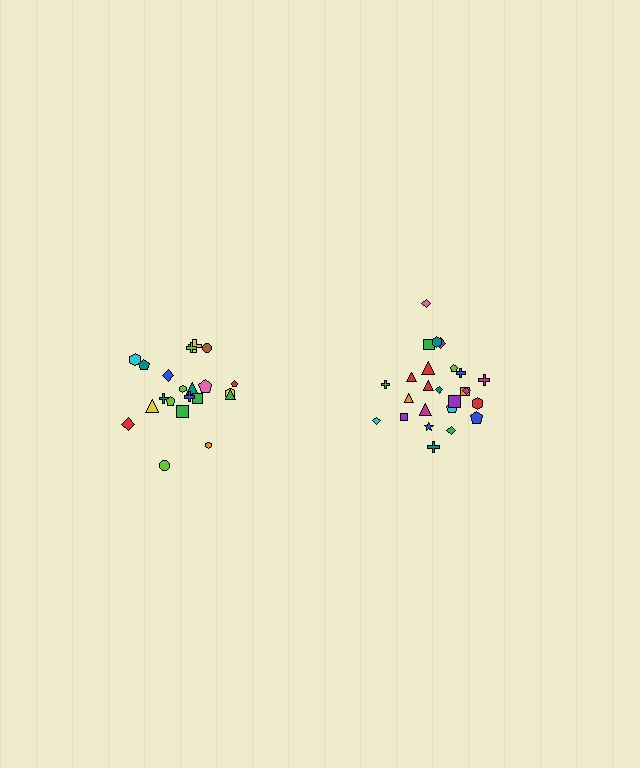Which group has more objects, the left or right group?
The right group.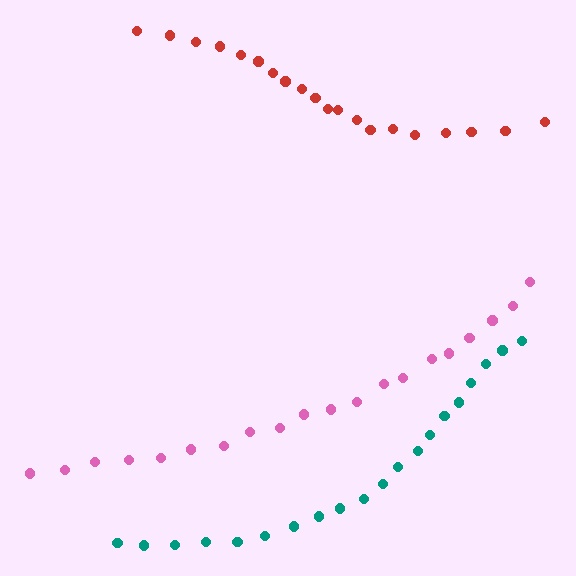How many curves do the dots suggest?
There are 3 distinct paths.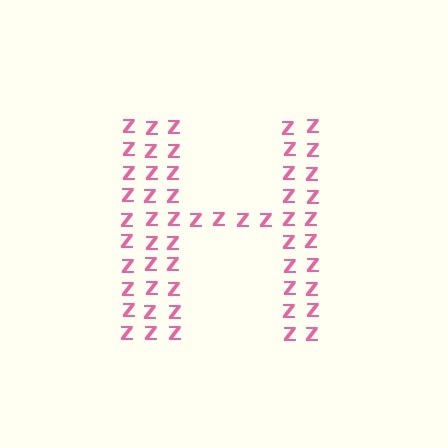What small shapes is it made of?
It is made of small letter Z's.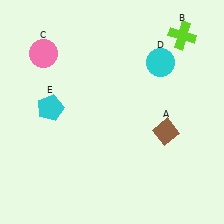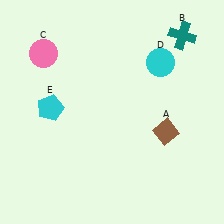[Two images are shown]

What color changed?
The cross (B) changed from lime in Image 1 to teal in Image 2.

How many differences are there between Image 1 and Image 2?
There is 1 difference between the two images.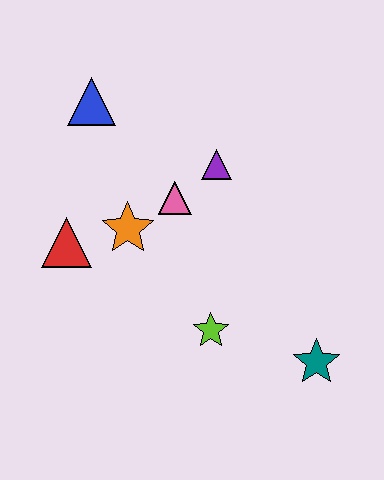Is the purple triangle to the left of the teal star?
Yes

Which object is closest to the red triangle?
The orange star is closest to the red triangle.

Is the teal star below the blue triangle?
Yes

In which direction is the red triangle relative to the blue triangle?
The red triangle is below the blue triangle.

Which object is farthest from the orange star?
The teal star is farthest from the orange star.